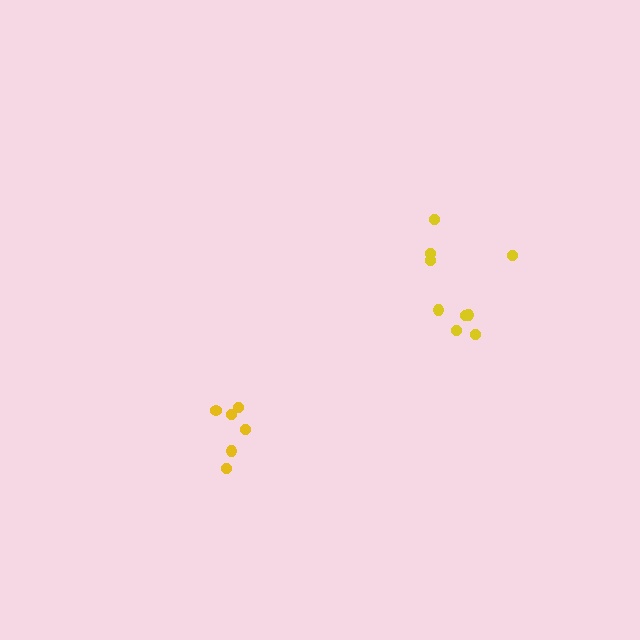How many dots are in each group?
Group 1: 6 dots, Group 2: 9 dots (15 total).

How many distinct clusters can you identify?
There are 2 distinct clusters.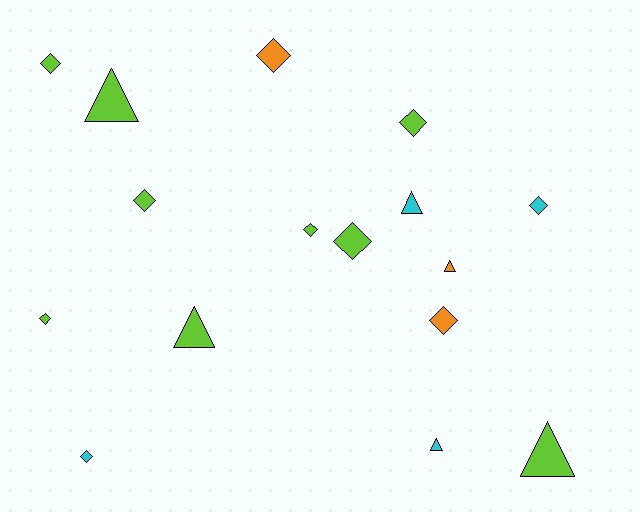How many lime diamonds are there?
There are 6 lime diamonds.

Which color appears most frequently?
Lime, with 9 objects.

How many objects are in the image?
There are 16 objects.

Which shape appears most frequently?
Diamond, with 10 objects.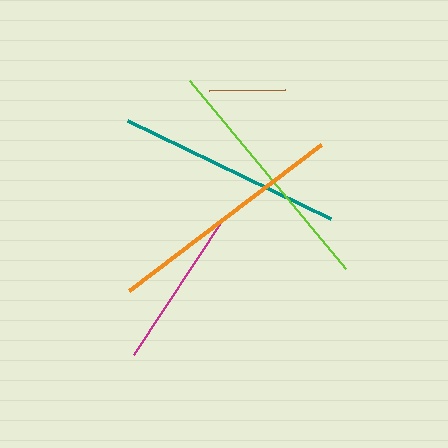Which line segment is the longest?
The lime line is the longest at approximately 245 pixels.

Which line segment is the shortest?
The brown line is the shortest at approximately 76 pixels.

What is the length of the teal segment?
The teal segment is approximately 226 pixels long.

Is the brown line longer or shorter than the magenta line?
The magenta line is longer than the brown line.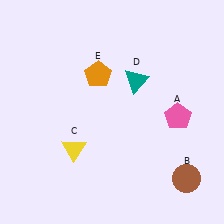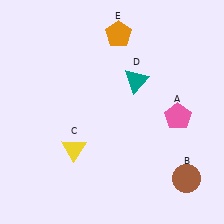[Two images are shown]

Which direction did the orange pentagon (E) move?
The orange pentagon (E) moved up.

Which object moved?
The orange pentagon (E) moved up.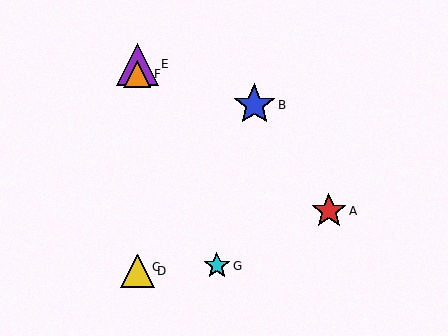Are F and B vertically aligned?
No, F is at x≈137 and B is at x≈254.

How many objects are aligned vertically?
4 objects (C, D, E, F) are aligned vertically.